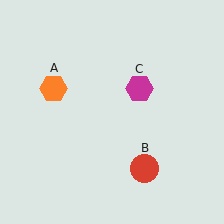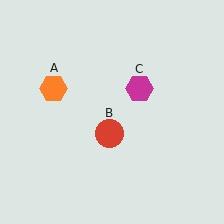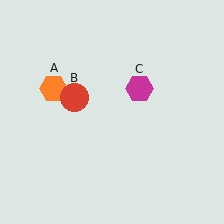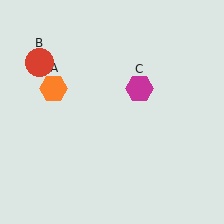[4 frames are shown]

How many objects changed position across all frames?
1 object changed position: red circle (object B).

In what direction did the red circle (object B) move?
The red circle (object B) moved up and to the left.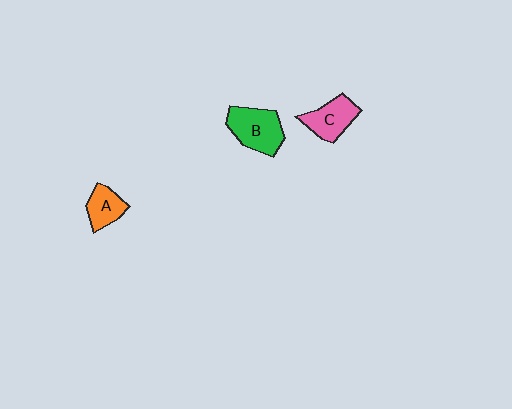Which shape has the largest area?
Shape B (green).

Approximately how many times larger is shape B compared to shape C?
Approximately 1.3 times.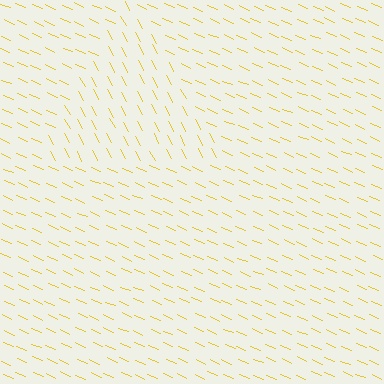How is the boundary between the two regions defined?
The boundary is defined purely by a change in line orientation (approximately 38 degrees difference). All lines are the same color and thickness.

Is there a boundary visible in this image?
Yes, there is a texture boundary formed by a change in line orientation.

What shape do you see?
I see a triangle.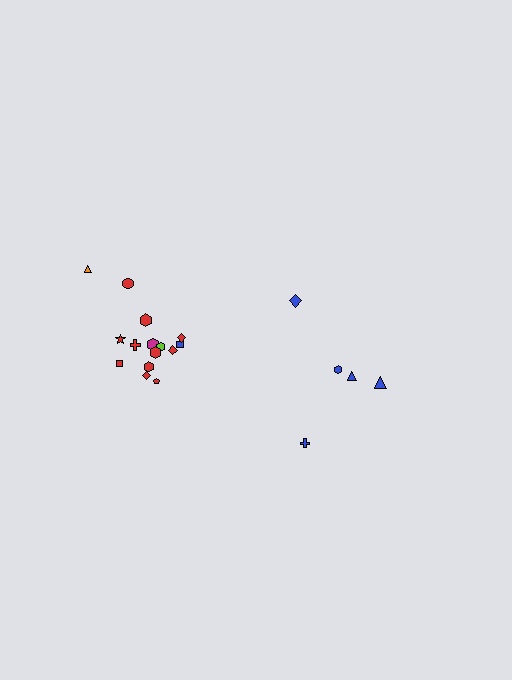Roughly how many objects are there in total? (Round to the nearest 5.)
Roughly 20 objects in total.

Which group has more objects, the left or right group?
The left group.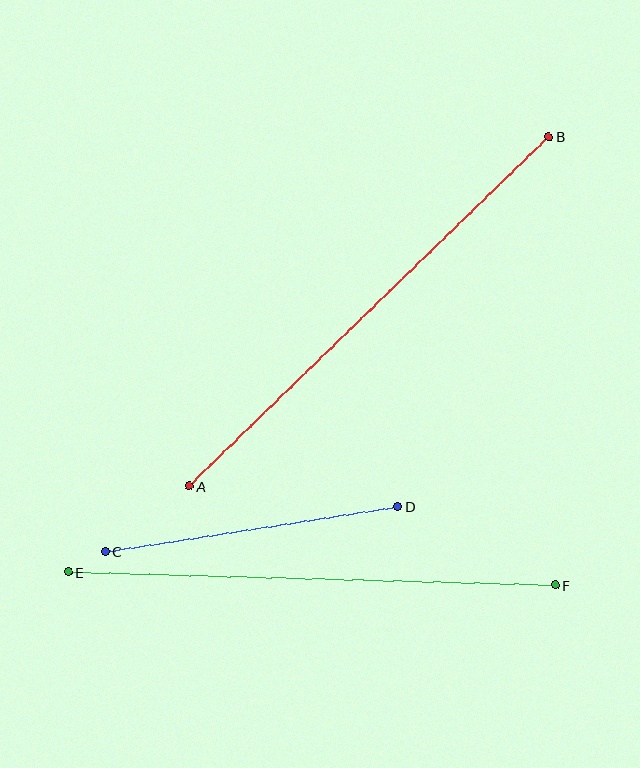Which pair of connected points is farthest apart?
Points A and B are farthest apart.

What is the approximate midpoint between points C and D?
The midpoint is at approximately (251, 529) pixels.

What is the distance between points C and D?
The distance is approximately 296 pixels.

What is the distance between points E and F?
The distance is approximately 487 pixels.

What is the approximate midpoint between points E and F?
The midpoint is at approximately (312, 579) pixels.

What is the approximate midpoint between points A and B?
The midpoint is at approximately (369, 312) pixels.